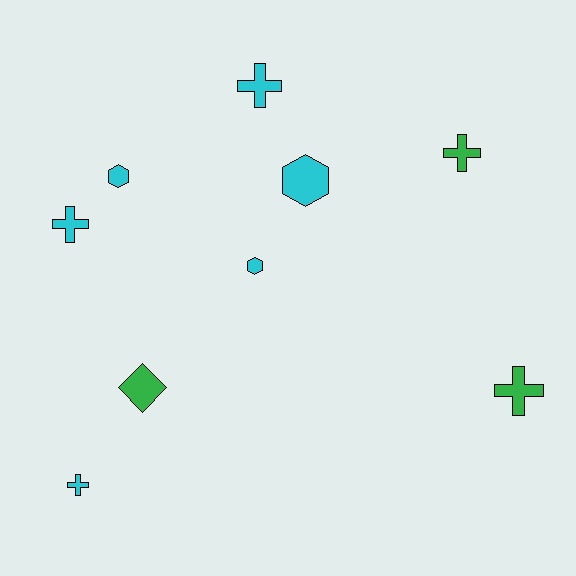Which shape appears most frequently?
Cross, with 5 objects.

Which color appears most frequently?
Cyan, with 6 objects.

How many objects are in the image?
There are 9 objects.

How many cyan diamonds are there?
There are no cyan diamonds.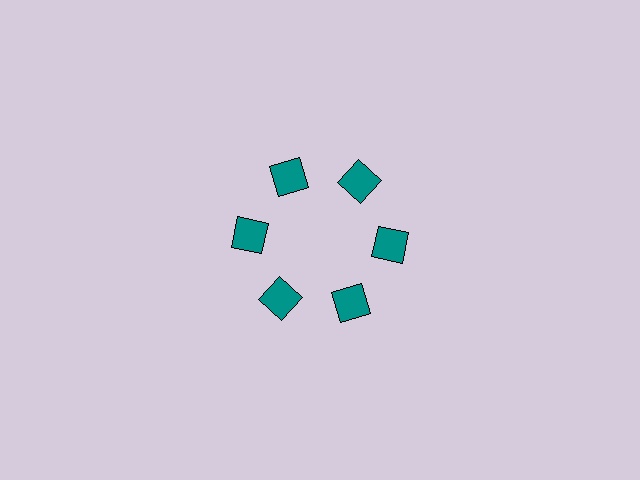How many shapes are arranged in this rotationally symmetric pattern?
There are 6 shapes, arranged in 6 groups of 1.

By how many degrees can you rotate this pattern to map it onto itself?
The pattern maps onto itself every 60 degrees of rotation.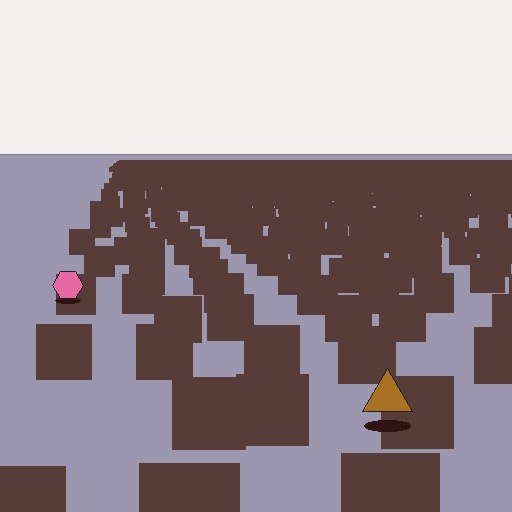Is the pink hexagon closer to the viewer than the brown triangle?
No. The brown triangle is closer — you can tell from the texture gradient: the ground texture is coarser near it.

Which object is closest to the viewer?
The brown triangle is closest. The texture marks near it are larger and more spread out.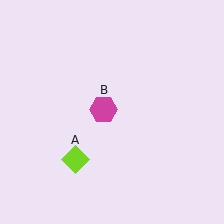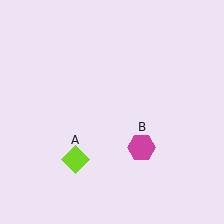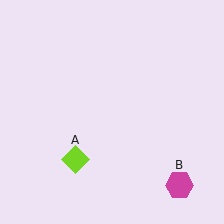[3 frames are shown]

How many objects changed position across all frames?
1 object changed position: magenta hexagon (object B).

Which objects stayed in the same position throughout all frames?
Lime diamond (object A) remained stationary.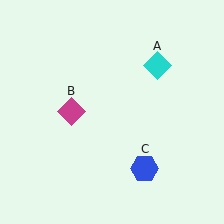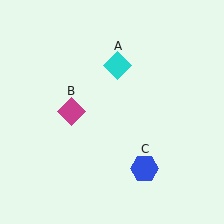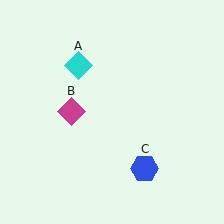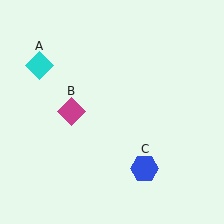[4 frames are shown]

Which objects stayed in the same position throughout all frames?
Magenta diamond (object B) and blue hexagon (object C) remained stationary.